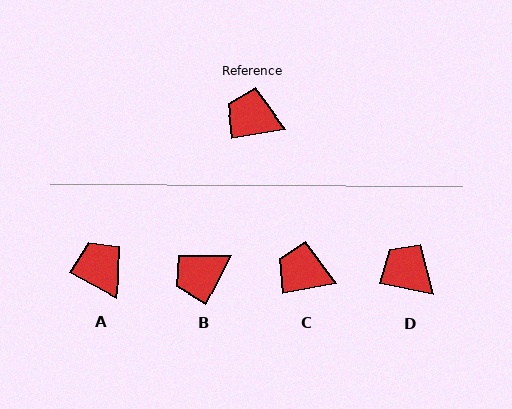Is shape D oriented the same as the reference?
No, it is off by about 22 degrees.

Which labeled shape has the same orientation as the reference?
C.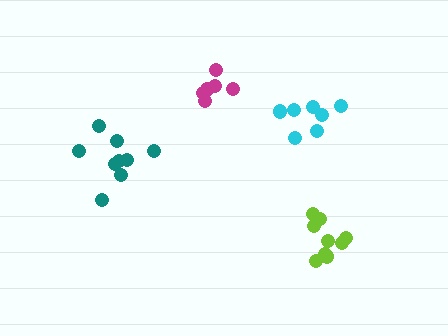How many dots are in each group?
Group 1: 10 dots, Group 2: 9 dots, Group 3: 7 dots, Group 4: 7 dots (33 total).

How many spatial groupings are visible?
There are 4 spatial groupings.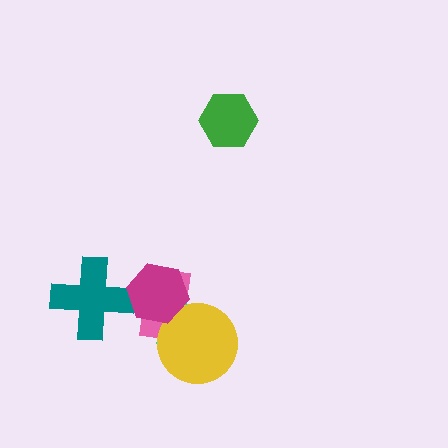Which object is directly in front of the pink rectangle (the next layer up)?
The cyan star is directly in front of the pink rectangle.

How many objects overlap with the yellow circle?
3 objects overlap with the yellow circle.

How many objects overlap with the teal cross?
1 object overlaps with the teal cross.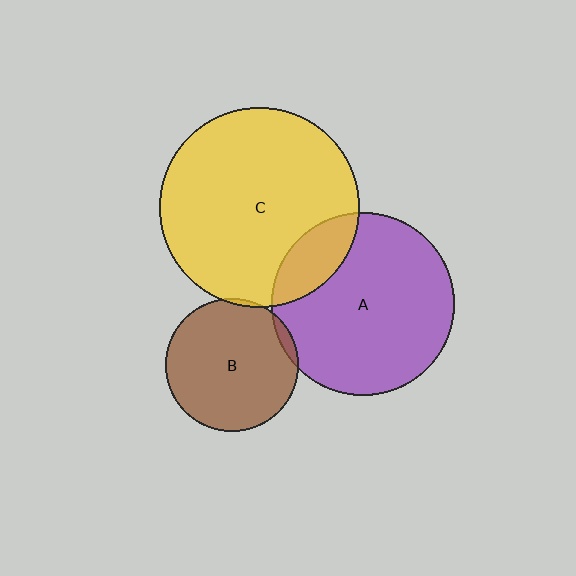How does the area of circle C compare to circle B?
Approximately 2.3 times.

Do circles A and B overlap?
Yes.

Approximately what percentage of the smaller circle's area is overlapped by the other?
Approximately 5%.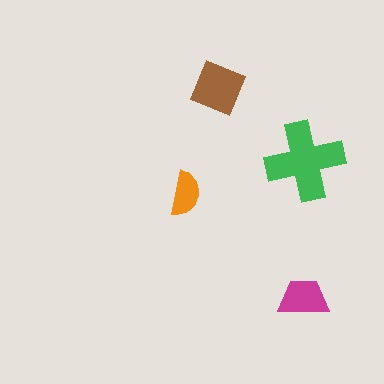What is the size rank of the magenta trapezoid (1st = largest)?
3rd.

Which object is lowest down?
The magenta trapezoid is bottommost.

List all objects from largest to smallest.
The green cross, the brown square, the magenta trapezoid, the orange semicircle.